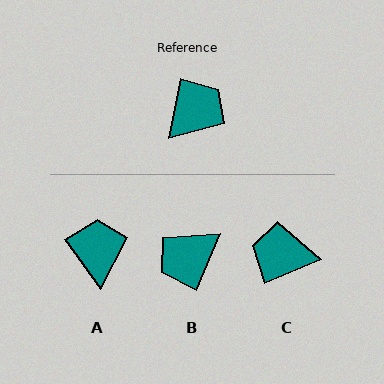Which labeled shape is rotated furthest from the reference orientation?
B, about 169 degrees away.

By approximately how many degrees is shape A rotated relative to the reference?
Approximately 48 degrees counter-clockwise.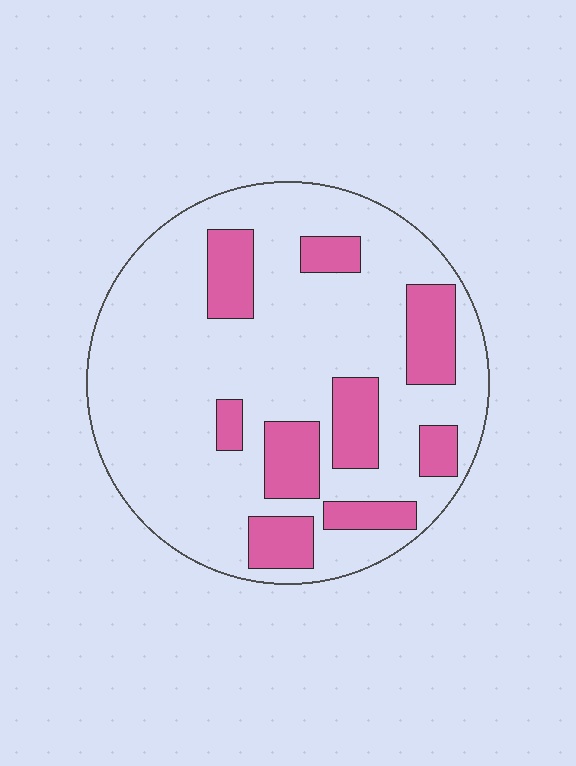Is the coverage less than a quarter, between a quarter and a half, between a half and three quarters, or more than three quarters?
Less than a quarter.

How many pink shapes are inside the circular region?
9.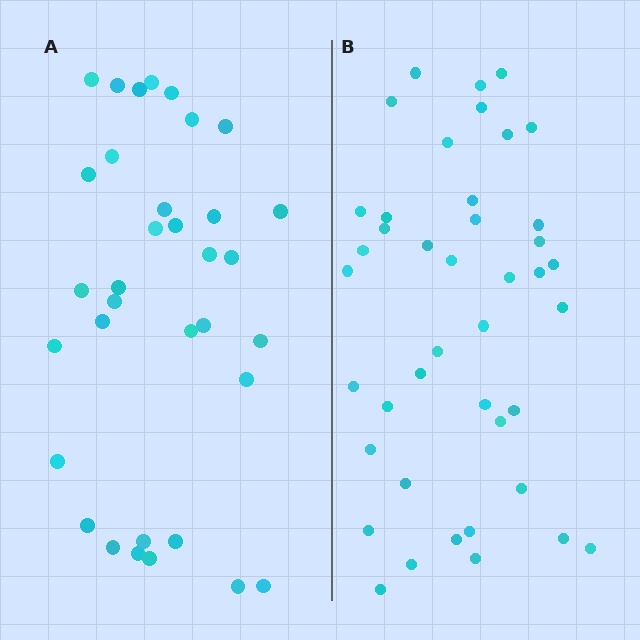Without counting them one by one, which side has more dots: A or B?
Region B (the right region) has more dots.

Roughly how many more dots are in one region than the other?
Region B has roughly 8 or so more dots than region A.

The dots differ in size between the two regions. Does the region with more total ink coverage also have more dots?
No. Region A has more total ink coverage because its dots are larger, but region B actually contains more individual dots. Total area can be misleading — the number of items is what matters here.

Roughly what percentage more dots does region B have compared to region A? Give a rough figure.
About 25% more.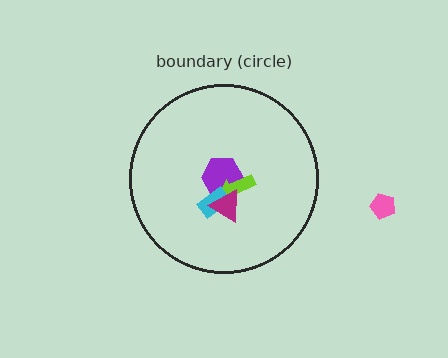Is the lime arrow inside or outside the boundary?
Inside.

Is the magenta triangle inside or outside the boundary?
Inside.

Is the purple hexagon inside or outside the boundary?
Inside.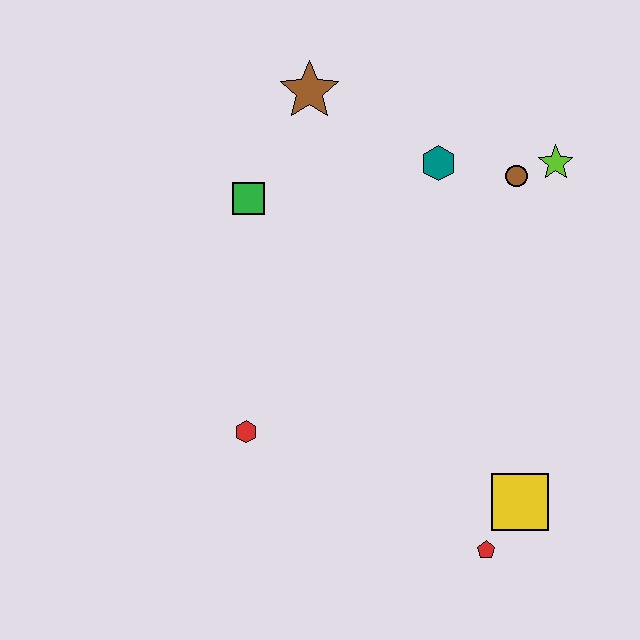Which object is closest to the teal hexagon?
The brown circle is closest to the teal hexagon.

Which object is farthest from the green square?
The red pentagon is farthest from the green square.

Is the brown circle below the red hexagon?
No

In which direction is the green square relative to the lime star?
The green square is to the left of the lime star.